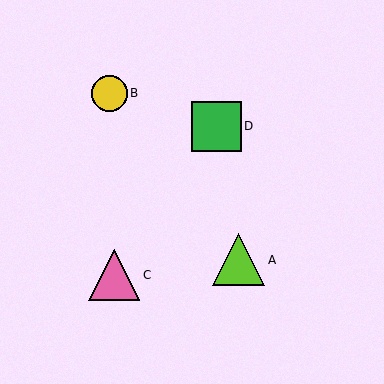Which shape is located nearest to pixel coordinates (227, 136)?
The green square (labeled D) at (216, 126) is nearest to that location.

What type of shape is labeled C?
Shape C is a pink triangle.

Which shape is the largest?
The lime triangle (labeled A) is the largest.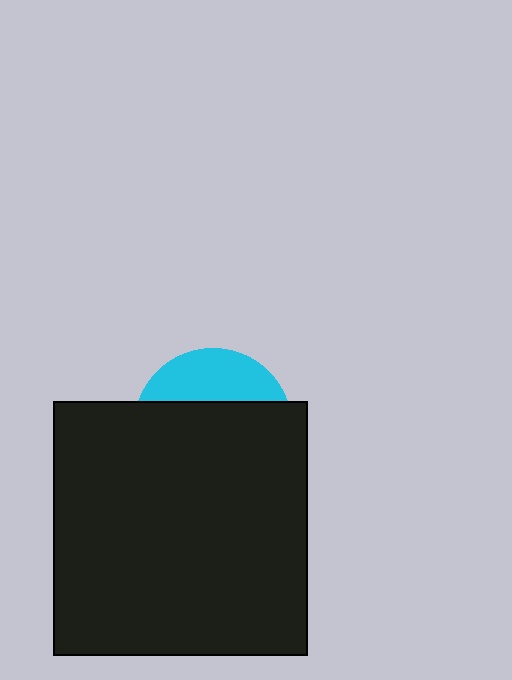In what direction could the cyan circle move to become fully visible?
The cyan circle could move up. That would shift it out from behind the black square entirely.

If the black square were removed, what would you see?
You would see the complete cyan circle.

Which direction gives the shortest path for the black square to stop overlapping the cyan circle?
Moving down gives the shortest separation.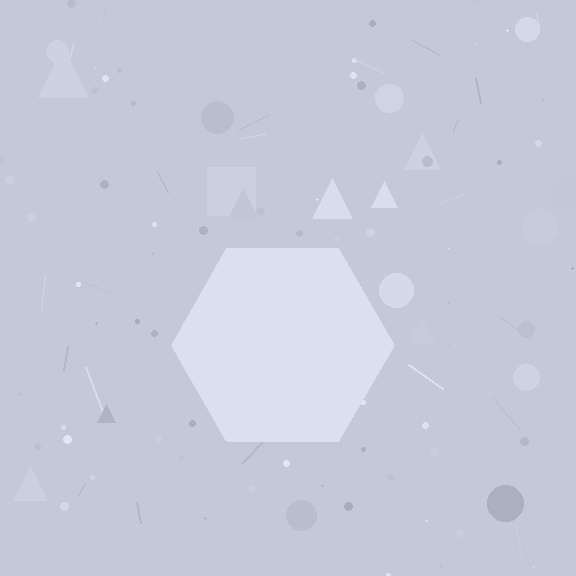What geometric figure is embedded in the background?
A hexagon is embedded in the background.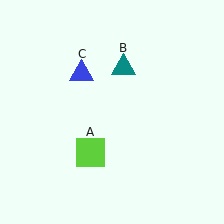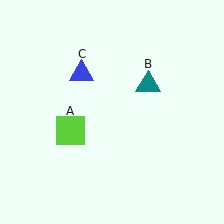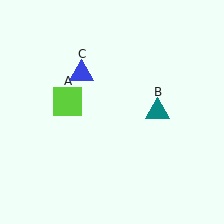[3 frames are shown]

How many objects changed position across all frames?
2 objects changed position: lime square (object A), teal triangle (object B).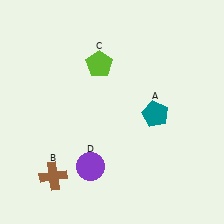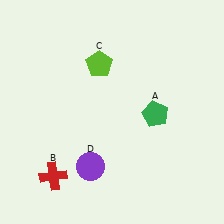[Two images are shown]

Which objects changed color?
A changed from teal to green. B changed from brown to red.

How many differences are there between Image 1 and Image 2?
There are 2 differences between the two images.